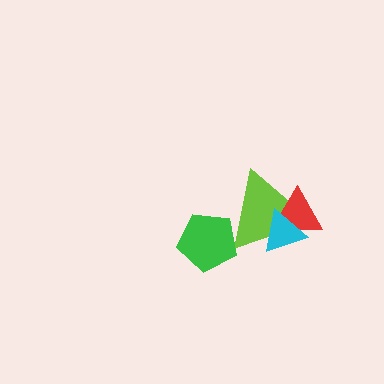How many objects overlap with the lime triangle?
3 objects overlap with the lime triangle.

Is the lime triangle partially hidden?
Yes, it is partially covered by another shape.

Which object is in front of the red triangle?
The cyan triangle is in front of the red triangle.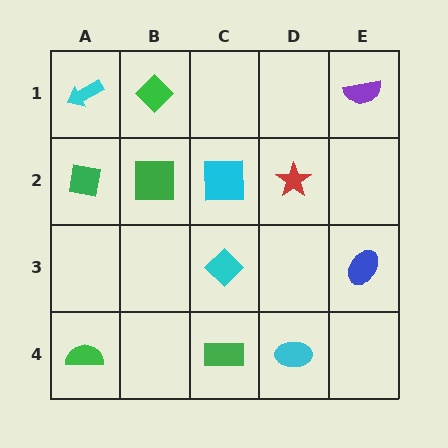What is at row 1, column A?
A cyan arrow.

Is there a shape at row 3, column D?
No, that cell is empty.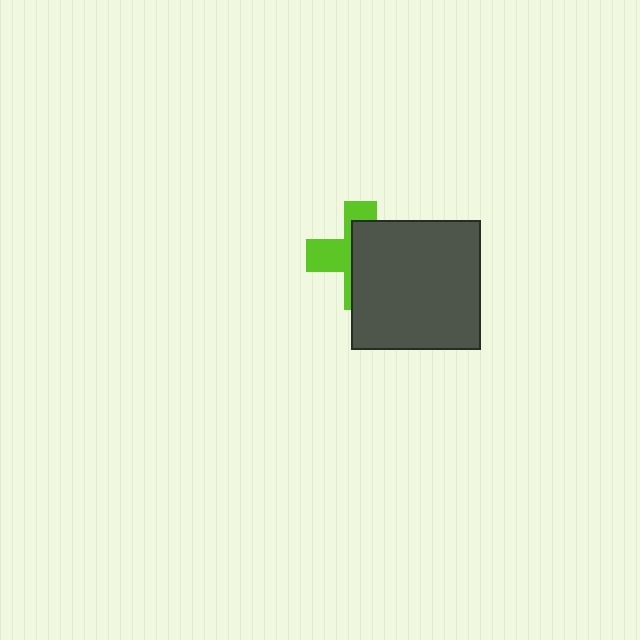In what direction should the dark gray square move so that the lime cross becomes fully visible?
The dark gray square should move right. That is the shortest direction to clear the overlap and leave the lime cross fully visible.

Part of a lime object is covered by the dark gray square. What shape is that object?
It is a cross.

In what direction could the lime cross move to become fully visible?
The lime cross could move left. That would shift it out from behind the dark gray square entirely.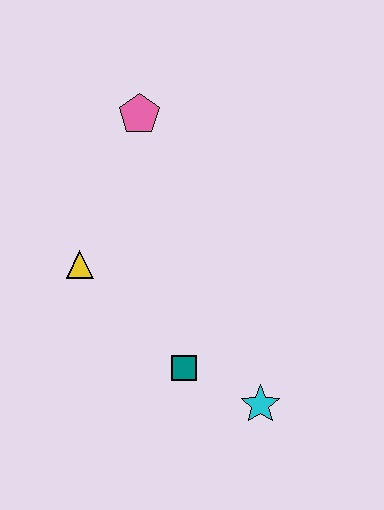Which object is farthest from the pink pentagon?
The cyan star is farthest from the pink pentagon.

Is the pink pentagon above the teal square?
Yes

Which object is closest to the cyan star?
The teal square is closest to the cyan star.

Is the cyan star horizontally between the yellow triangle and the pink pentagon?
No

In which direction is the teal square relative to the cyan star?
The teal square is to the left of the cyan star.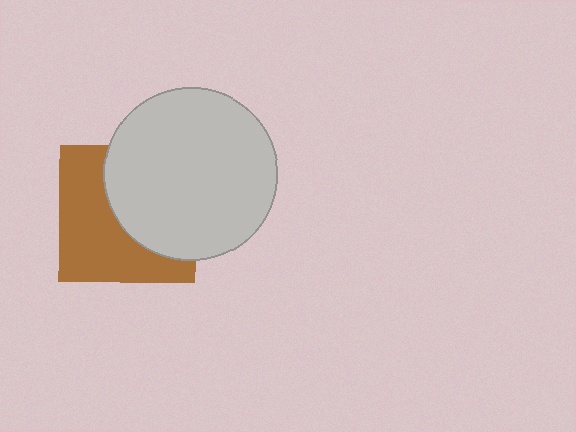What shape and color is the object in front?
The object in front is a light gray circle.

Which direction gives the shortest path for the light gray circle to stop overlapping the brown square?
Moving right gives the shortest separation.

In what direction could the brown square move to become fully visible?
The brown square could move left. That would shift it out from behind the light gray circle entirely.